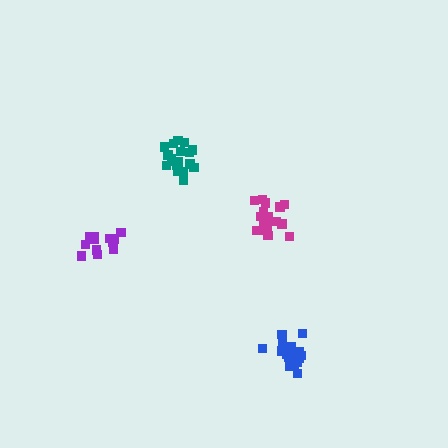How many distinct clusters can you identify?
There are 4 distinct clusters.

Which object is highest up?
The teal cluster is topmost.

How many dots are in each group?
Group 1: 18 dots, Group 2: 19 dots, Group 3: 13 dots, Group 4: 19 dots (69 total).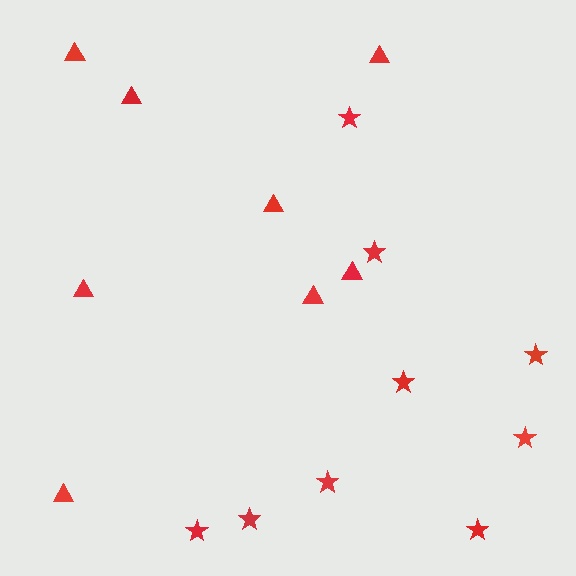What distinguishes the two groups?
There are 2 groups: one group of triangles (8) and one group of stars (9).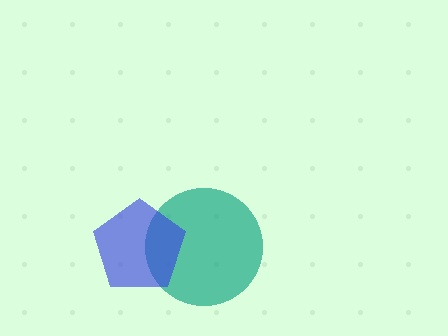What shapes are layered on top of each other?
The layered shapes are: a teal circle, a blue pentagon.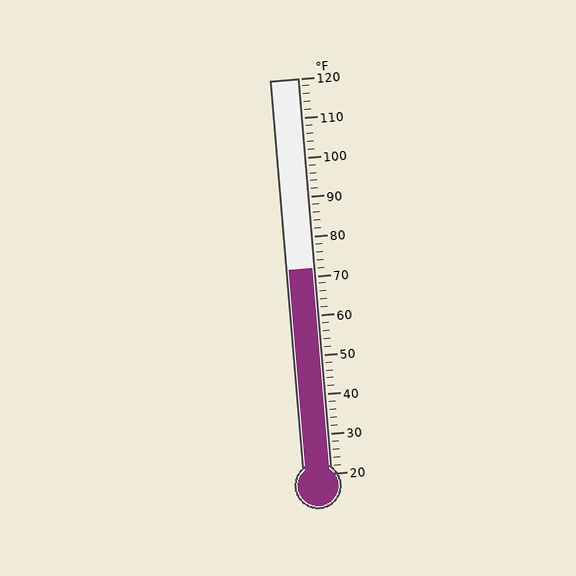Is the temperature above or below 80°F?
The temperature is below 80°F.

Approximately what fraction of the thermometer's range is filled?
The thermometer is filled to approximately 50% of its range.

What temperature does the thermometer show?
The thermometer shows approximately 72°F.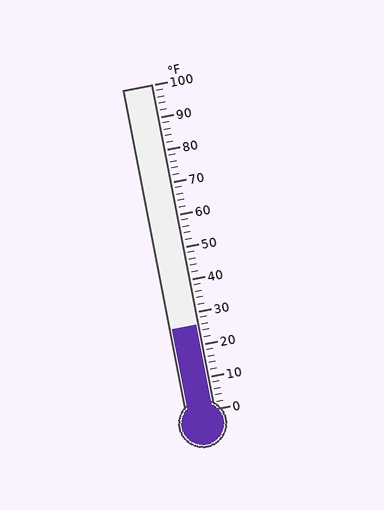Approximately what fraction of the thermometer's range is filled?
The thermometer is filled to approximately 25% of its range.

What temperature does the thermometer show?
The thermometer shows approximately 26°F.